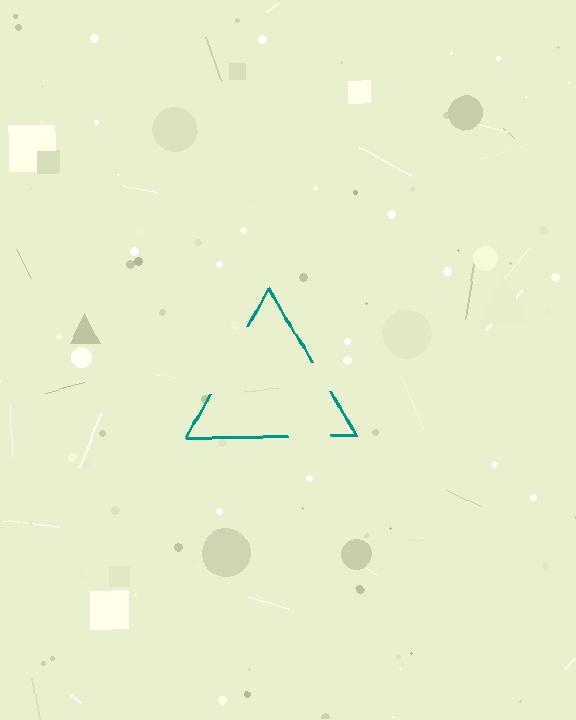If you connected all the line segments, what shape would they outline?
They would outline a triangle.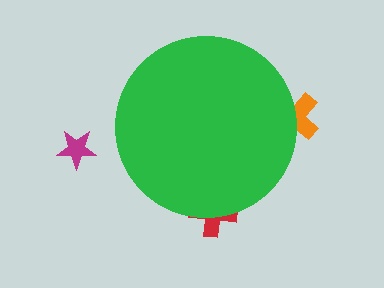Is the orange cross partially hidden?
Yes, the orange cross is partially hidden behind the green circle.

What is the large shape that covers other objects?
A green circle.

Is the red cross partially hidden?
Yes, the red cross is partially hidden behind the green circle.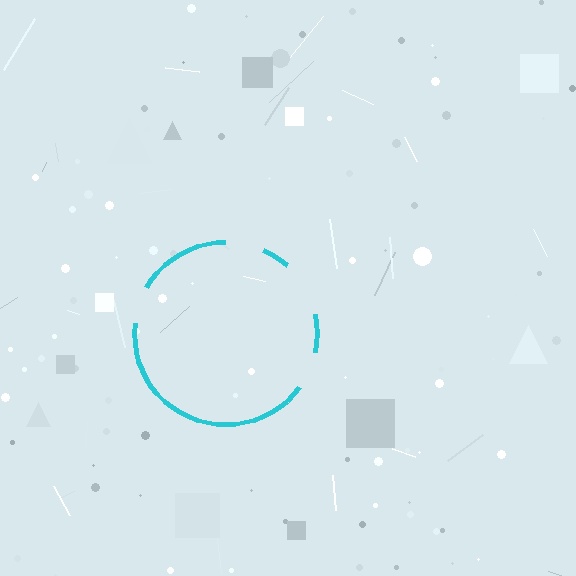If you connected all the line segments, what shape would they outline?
They would outline a circle.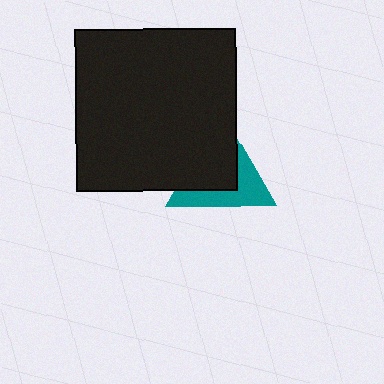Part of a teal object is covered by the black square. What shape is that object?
It is a triangle.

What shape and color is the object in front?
The object in front is a black square.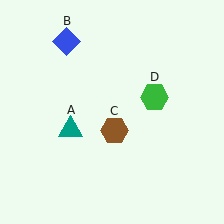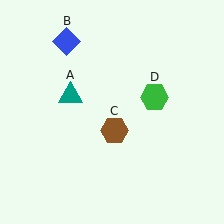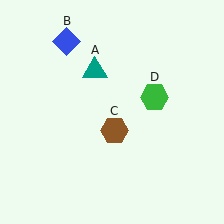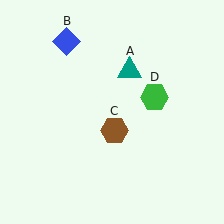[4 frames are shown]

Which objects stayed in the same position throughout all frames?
Blue diamond (object B) and brown hexagon (object C) and green hexagon (object D) remained stationary.